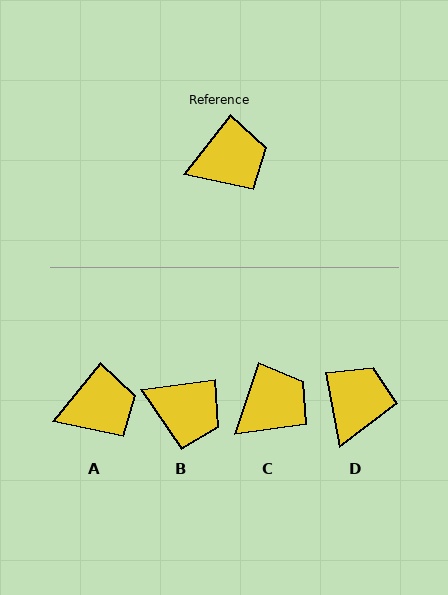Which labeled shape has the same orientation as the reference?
A.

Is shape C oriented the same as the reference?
No, it is off by about 20 degrees.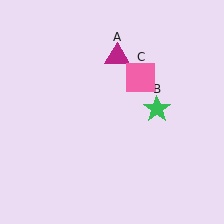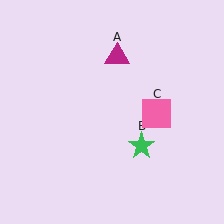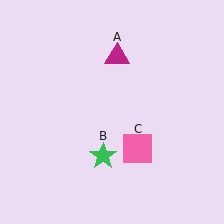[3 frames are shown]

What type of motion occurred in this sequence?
The green star (object B), pink square (object C) rotated clockwise around the center of the scene.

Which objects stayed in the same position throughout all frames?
Magenta triangle (object A) remained stationary.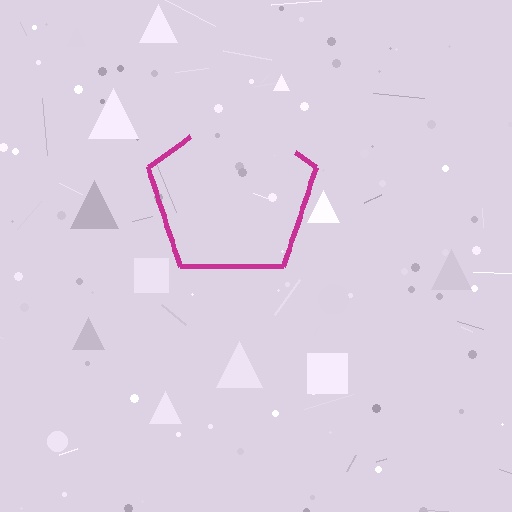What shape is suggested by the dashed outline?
The dashed outline suggests a pentagon.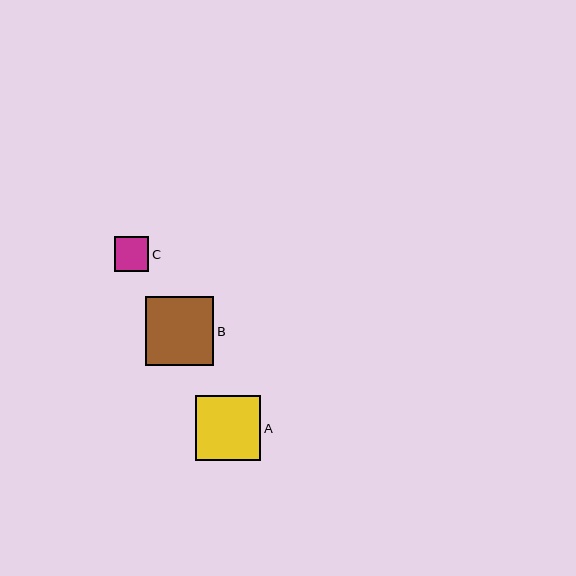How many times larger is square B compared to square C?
Square B is approximately 2.0 times the size of square C.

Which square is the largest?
Square B is the largest with a size of approximately 68 pixels.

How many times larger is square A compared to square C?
Square A is approximately 1.9 times the size of square C.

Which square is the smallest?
Square C is the smallest with a size of approximately 35 pixels.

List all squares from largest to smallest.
From largest to smallest: B, A, C.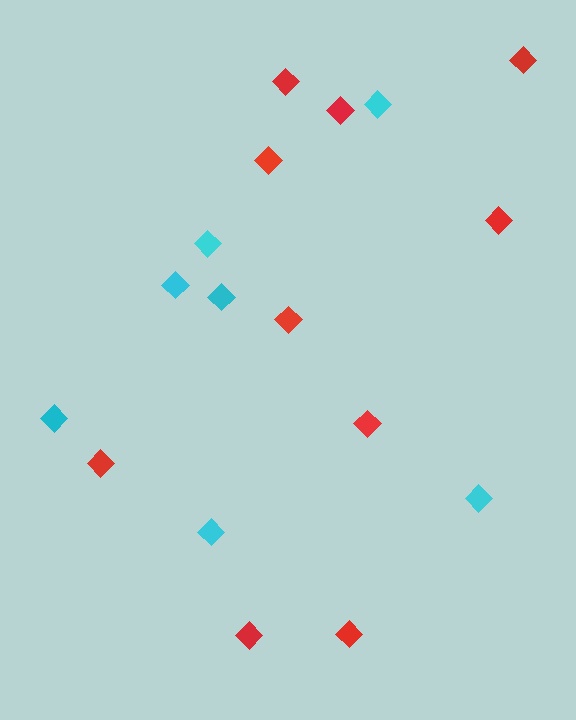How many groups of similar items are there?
There are 2 groups: one group of red diamonds (10) and one group of cyan diamonds (7).